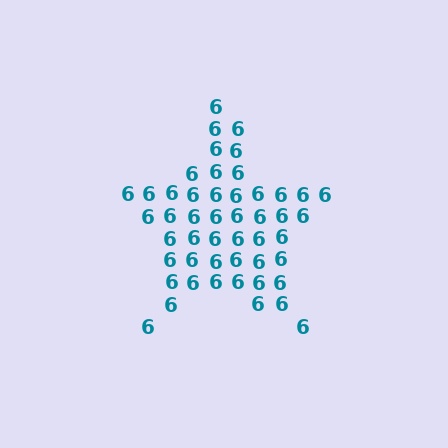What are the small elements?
The small elements are digit 6's.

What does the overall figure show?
The overall figure shows a star.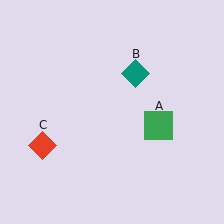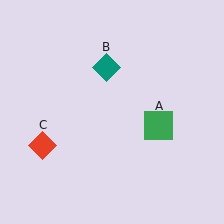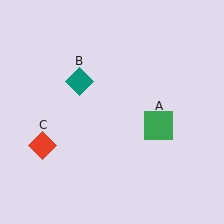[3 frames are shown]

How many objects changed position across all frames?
1 object changed position: teal diamond (object B).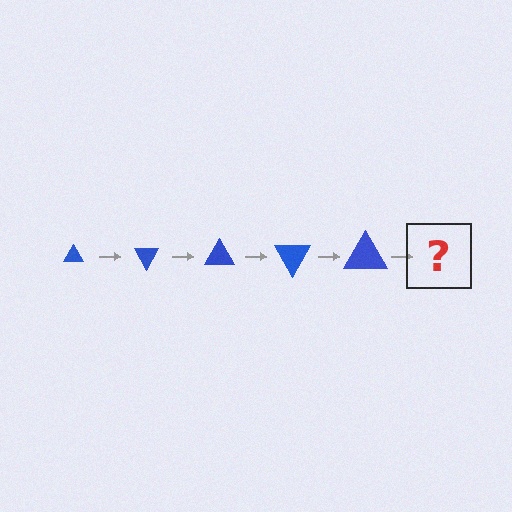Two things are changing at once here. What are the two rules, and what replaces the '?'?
The two rules are that the triangle grows larger each step and it rotates 60 degrees each step. The '?' should be a triangle, larger than the previous one and rotated 300 degrees from the start.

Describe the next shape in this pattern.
It should be a triangle, larger than the previous one and rotated 300 degrees from the start.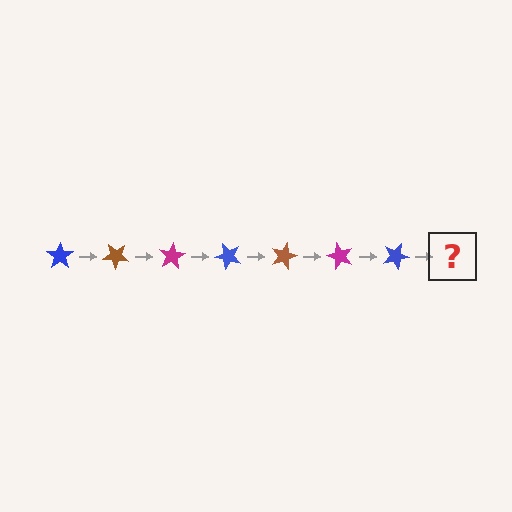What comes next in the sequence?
The next element should be a brown star, rotated 280 degrees from the start.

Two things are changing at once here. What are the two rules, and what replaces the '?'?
The two rules are that it rotates 40 degrees each step and the color cycles through blue, brown, and magenta. The '?' should be a brown star, rotated 280 degrees from the start.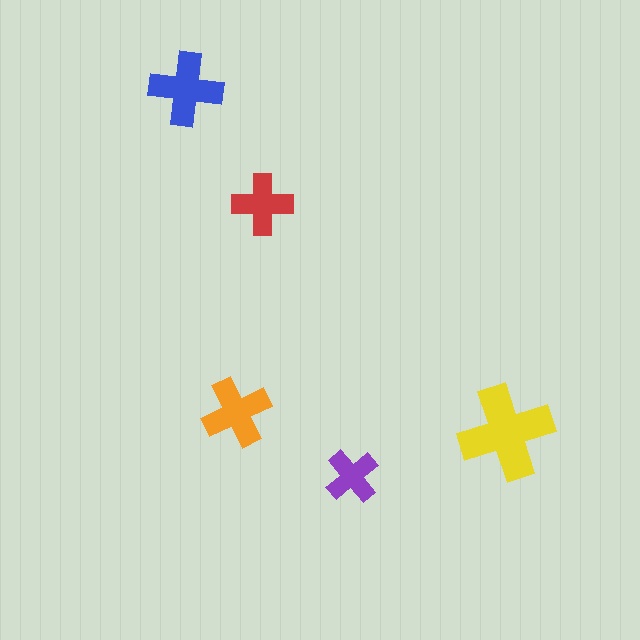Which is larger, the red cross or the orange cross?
The orange one.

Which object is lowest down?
The purple cross is bottommost.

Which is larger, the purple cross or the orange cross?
The orange one.